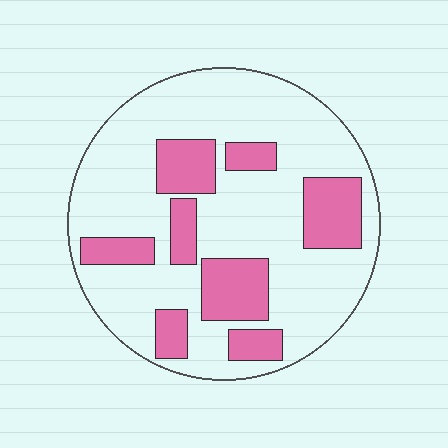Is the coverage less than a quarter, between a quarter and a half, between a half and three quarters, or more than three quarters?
Between a quarter and a half.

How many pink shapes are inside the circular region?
8.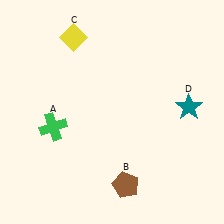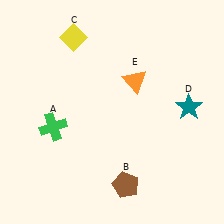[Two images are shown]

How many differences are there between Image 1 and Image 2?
There is 1 difference between the two images.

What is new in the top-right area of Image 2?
An orange triangle (E) was added in the top-right area of Image 2.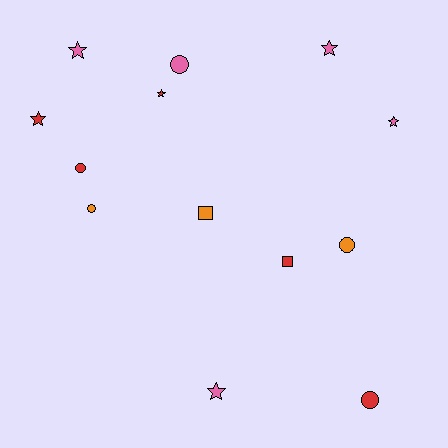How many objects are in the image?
There are 13 objects.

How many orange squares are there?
There is 1 orange square.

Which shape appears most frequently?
Star, with 6 objects.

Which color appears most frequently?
Pink, with 5 objects.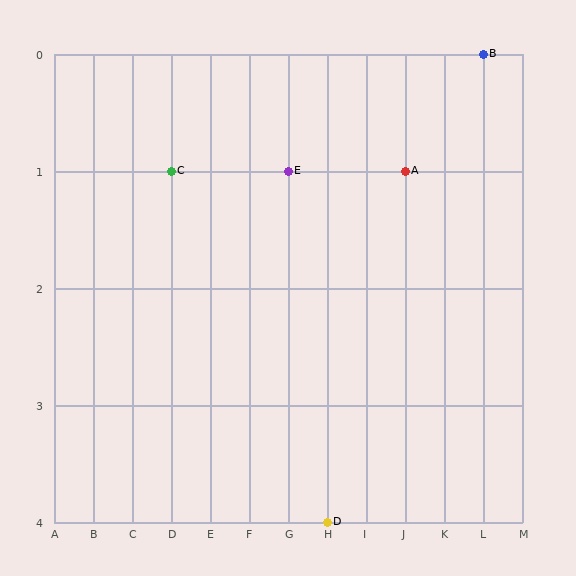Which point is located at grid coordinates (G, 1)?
Point E is at (G, 1).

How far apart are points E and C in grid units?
Points E and C are 3 columns apart.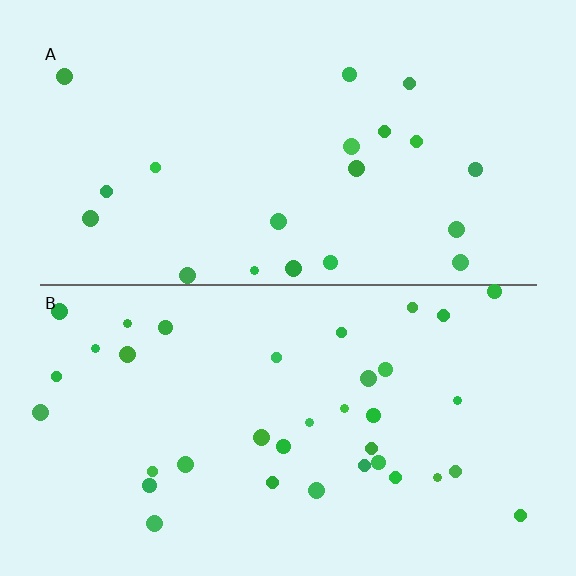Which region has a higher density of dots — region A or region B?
B (the bottom).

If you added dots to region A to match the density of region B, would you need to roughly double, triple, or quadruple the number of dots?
Approximately double.